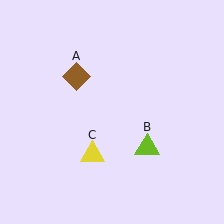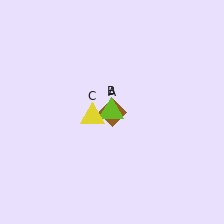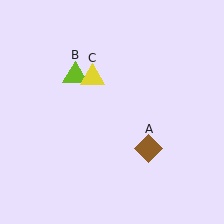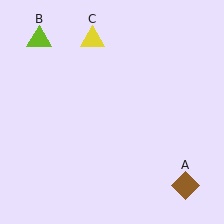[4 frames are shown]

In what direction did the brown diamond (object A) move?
The brown diamond (object A) moved down and to the right.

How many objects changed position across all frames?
3 objects changed position: brown diamond (object A), lime triangle (object B), yellow triangle (object C).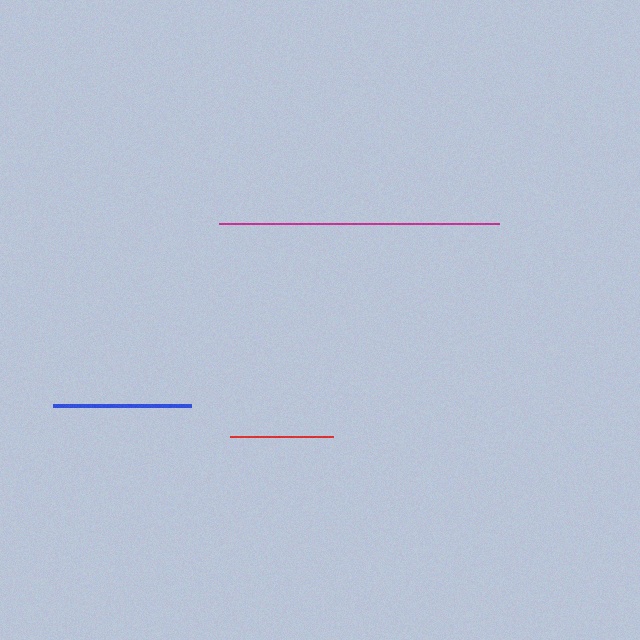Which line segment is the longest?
The magenta line is the longest at approximately 280 pixels.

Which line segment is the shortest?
The red line is the shortest at approximately 103 pixels.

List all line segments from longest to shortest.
From longest to shortest: magenta, blue, red.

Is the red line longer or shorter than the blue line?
The blue line is longer than the red line.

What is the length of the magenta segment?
The magenta segment is approximately 280 pixels long.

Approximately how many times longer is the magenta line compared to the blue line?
The magenta line is approximately 2.0 times the length of the blue line.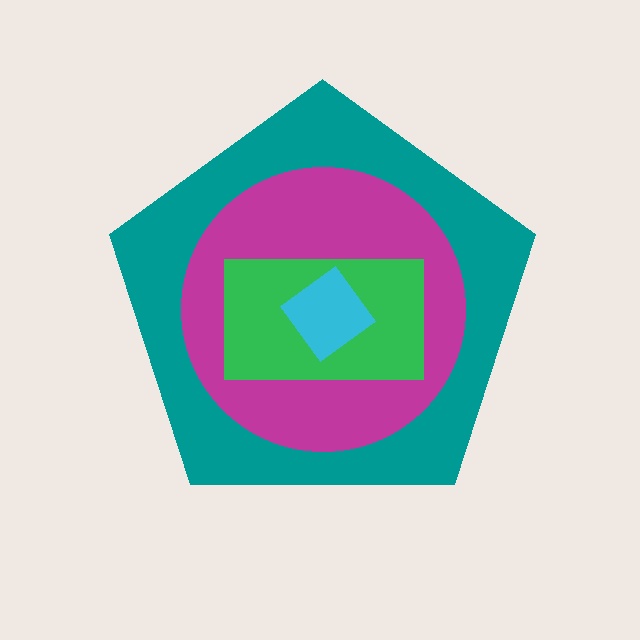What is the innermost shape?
The cyan diamond.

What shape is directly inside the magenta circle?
The green rectangle.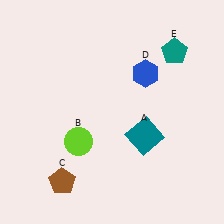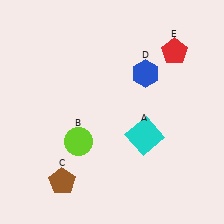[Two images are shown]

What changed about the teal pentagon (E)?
In Image 1, E is teal. In Image 2, it changed to red.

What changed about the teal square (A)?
In Image 1, A is teal. In Image 2, it changed to cyan.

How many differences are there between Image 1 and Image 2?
There are 2 differences between the two images.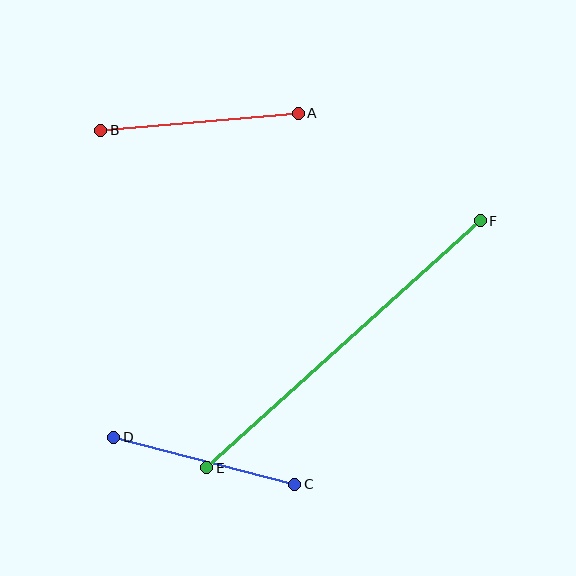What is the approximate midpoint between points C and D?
The midpoint is at approximately (204, 461) pixels.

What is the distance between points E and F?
The distance is approximately 369 pixels.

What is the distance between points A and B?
The distance is approximately 198 pixels.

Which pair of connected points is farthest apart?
Points E and F are farthest apart.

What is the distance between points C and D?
The distance is approximately 187 pixels.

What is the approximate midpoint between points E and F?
The midpoint is at approximately (343, 344) pixels.